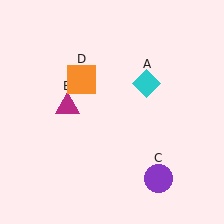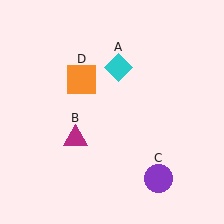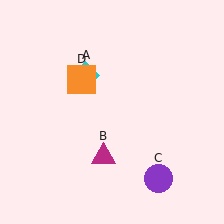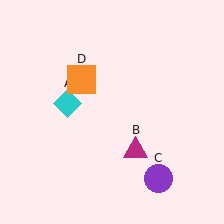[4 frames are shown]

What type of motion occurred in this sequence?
The cyan diamond (object A), magenta triangle (object B) rotated counterclockwise around the center of the scene.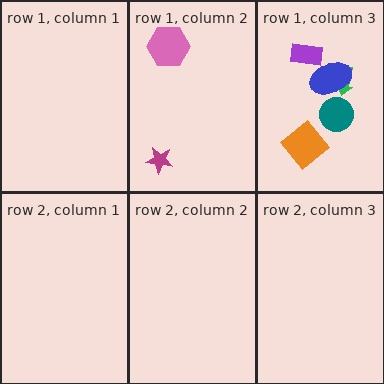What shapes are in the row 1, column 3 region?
The green arrow, the purple rectangle, the blue ellipse, the teal circle, the orange diamond.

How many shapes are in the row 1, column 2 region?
2.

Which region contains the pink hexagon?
The row 1, column 2 region.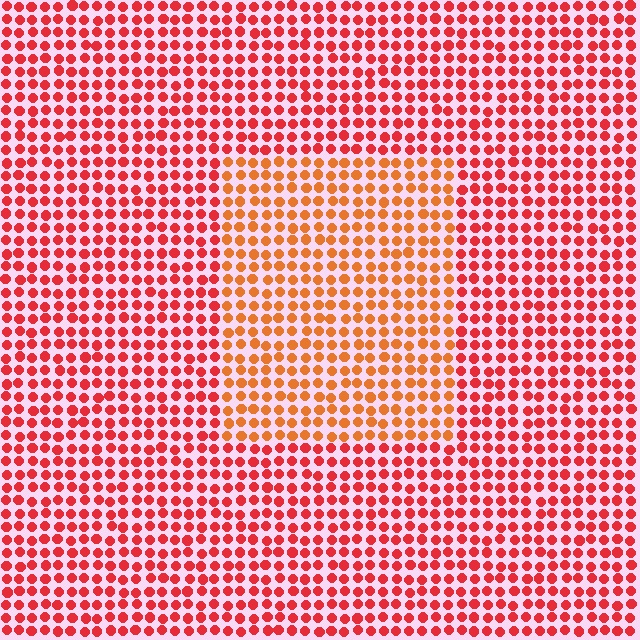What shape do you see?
I see a rectangle.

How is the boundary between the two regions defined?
The boundary is defined purely by a slight shift in hue (about 29 degrees). Spacing, size, and orientation are identical on both sides.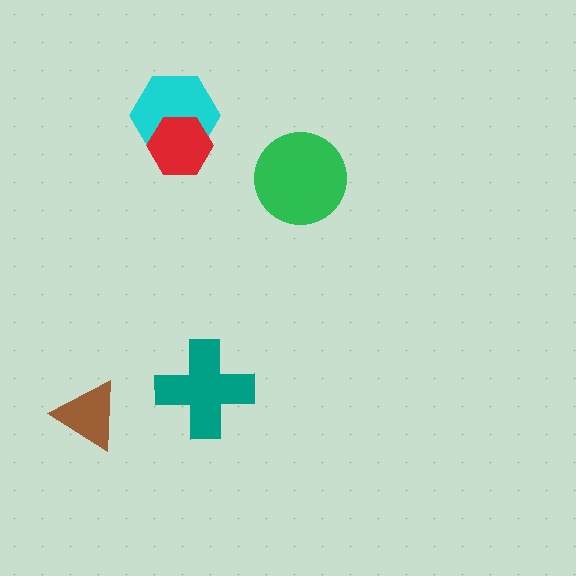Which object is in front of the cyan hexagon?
The red hexagon is in front of the cyan hexagon.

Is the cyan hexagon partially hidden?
Yes, it is partially covered by another shape.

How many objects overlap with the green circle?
0 objects overlap with the green circle.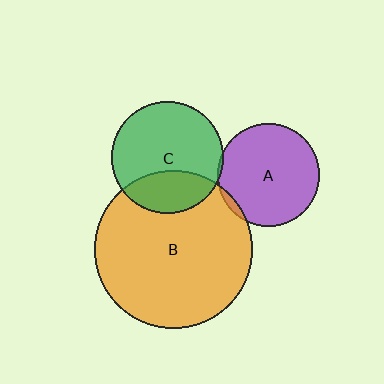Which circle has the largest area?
Circle B (orange).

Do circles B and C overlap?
Yes.